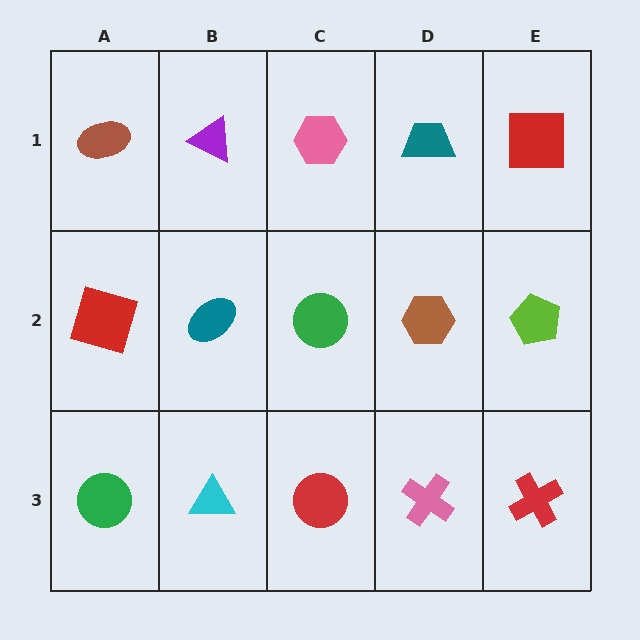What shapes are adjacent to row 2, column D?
A teal trapezoid (row 1, column D), a pink cross (row 3, column D), a green circle (row 2, column C), a lime pentagon (row 2, column E).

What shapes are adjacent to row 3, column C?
A green circle (row 2, column C), a cyan triangle (row 3, column B), a pink cross (row 3, column D).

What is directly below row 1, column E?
A lime pentagon.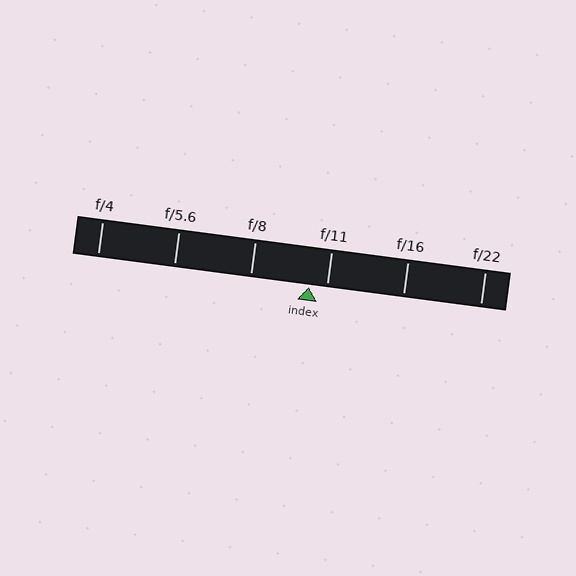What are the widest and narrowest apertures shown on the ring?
The widest aperture shown is f/4 and the narrowest is f/22.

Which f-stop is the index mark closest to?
The index mark is closest to f/11.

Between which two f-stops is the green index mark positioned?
The index mark is between f/8 and f/11.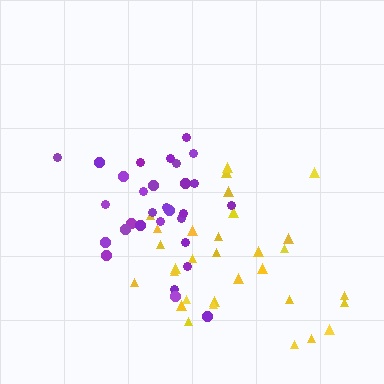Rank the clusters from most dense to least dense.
purple, yellow.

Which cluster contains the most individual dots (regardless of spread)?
Yellow (31).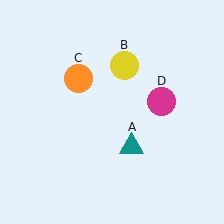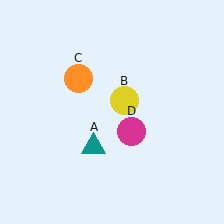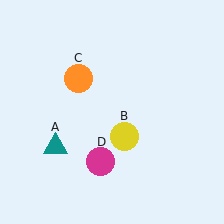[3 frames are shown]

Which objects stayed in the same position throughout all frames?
Orange circle (object C) remained stationary.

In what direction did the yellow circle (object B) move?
The yellow circle (object B) moved down.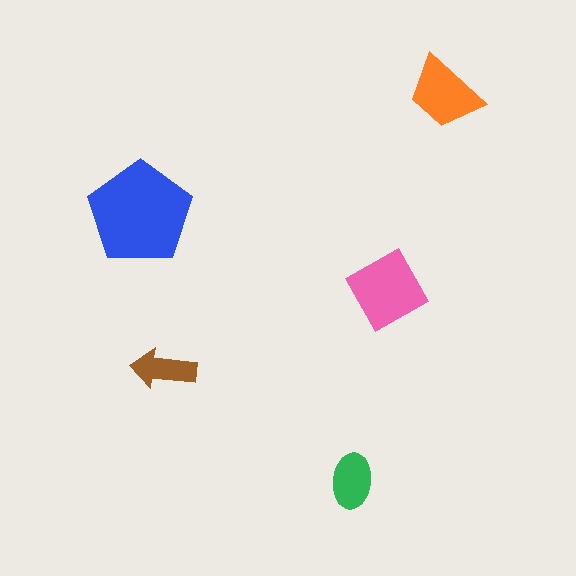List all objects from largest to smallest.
The blue pentagon, the pink diamond, the orange trapezoid, the green ellipse, the brown arrow.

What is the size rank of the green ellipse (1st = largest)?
4th.